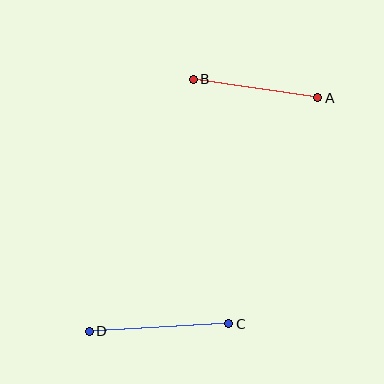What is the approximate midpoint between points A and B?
The midpoint is at approximately (256, 88) pixels.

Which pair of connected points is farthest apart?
Points C and D are farthest apart.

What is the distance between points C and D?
The distance is approximately 139 pixels.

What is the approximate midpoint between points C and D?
The midpoint is at approximately (159, 328) pixels.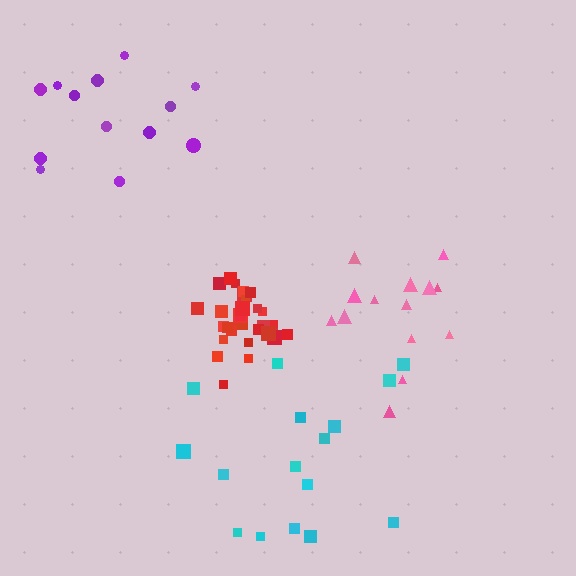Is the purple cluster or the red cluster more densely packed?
Red.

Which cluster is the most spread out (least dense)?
Purple.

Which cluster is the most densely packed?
Red.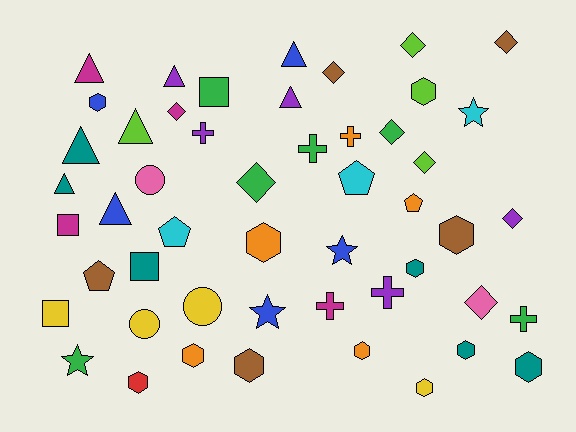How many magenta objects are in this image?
There are 4 magenta objects.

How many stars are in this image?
There are 4 stars.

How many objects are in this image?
There are 50 objects.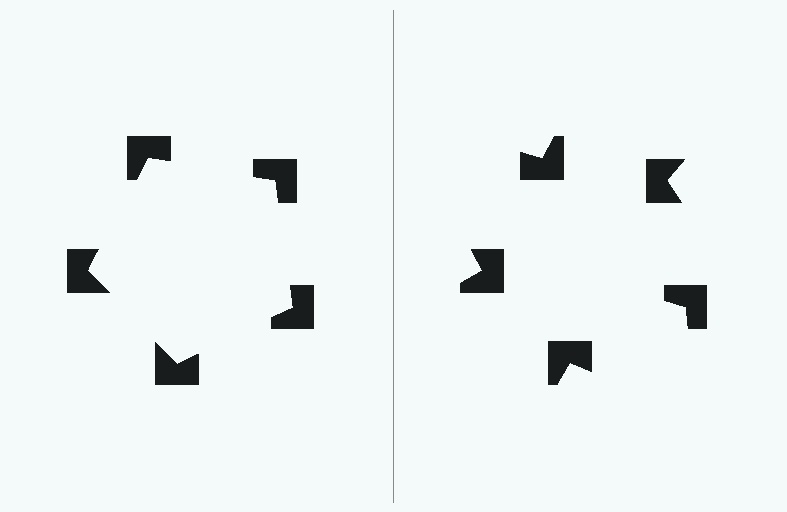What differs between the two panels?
The notched squares are positioned identically on both sides; only the wedge orientations differ. On the left they align to a pentagon; on the right they are misaligned.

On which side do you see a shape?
An illusory pentagon appears on the left side. On the right side the wedge cuts are rotated, so no coherent shape forms.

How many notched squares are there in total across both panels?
10 — 5 on each side.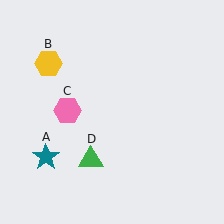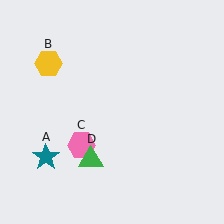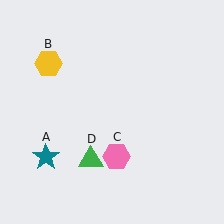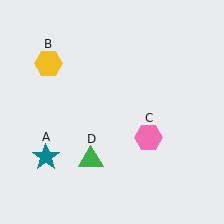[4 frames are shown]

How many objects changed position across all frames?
1 object changed position: pink hexagon (object C).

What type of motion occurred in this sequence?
The pink hexagon (object C) rotated counterclockwise around the center of the scene.